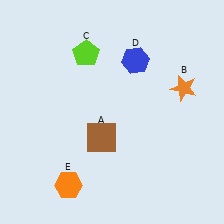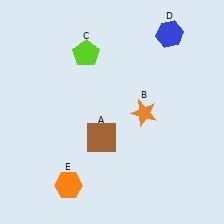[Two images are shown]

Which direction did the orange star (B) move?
The orange star (B) moved left.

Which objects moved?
The objects that moved are: the orange star (B), the blue hexagon (D).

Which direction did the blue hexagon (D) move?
The blue hexagon (D) moved right.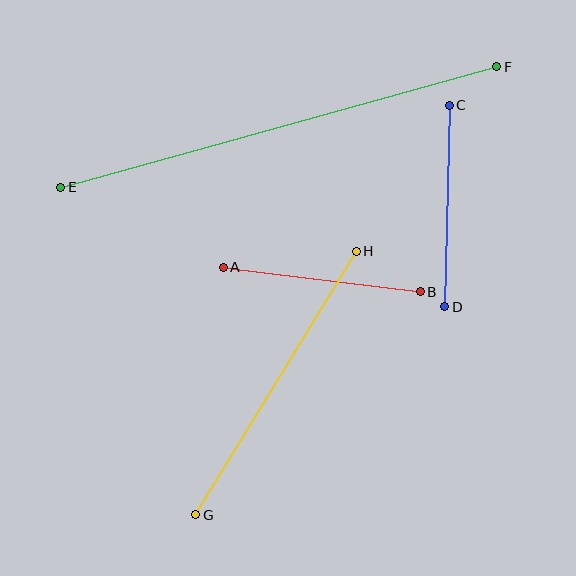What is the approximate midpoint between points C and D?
The midpoint is at approximately (447, 206) pixels.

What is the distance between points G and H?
The distance is approximately 308 pixels.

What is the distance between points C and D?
The distance is approximately 201 pixels.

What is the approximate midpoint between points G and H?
The midpoint is at approximately (276, 383) pixels.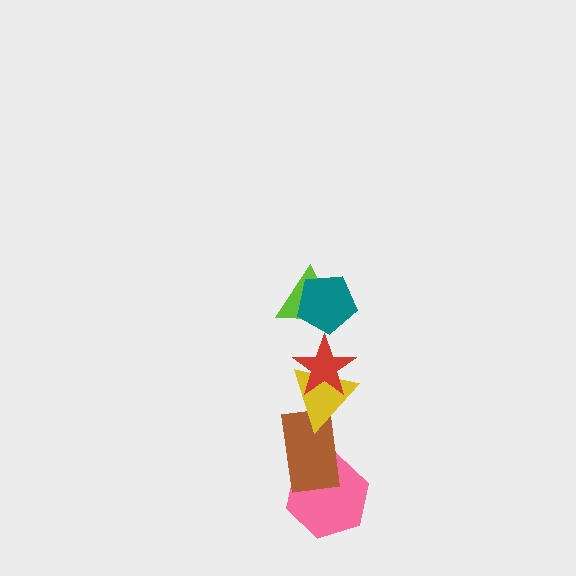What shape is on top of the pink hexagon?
The brown rectangle is on top of the pink hexagon.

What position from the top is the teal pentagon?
The teal pentagon is 1st from the top.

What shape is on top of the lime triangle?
The teal pentagon is on top of the lime triangle.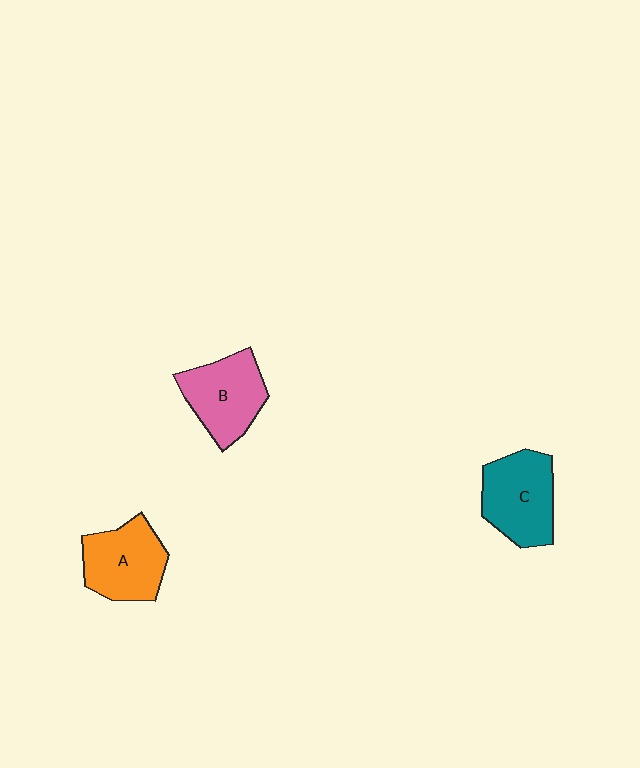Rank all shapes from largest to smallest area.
From largest to smallest: C (teal), A (orange), B (pink).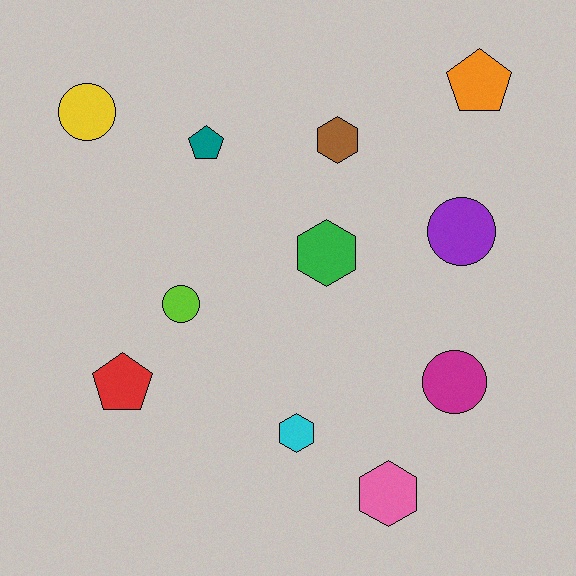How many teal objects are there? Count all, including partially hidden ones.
There is 1 teal object.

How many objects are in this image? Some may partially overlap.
There are 11 objects.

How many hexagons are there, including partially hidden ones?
There are 4 hexagons.